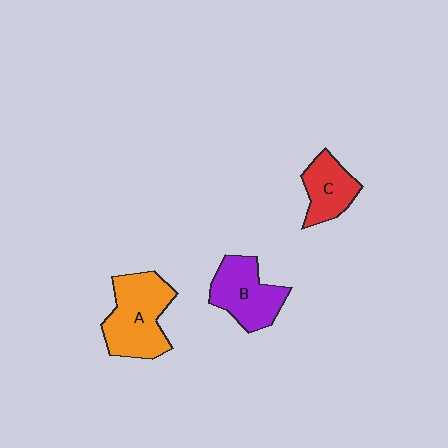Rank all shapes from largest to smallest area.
From largest to smallest: A (orange), B (purple), C (red).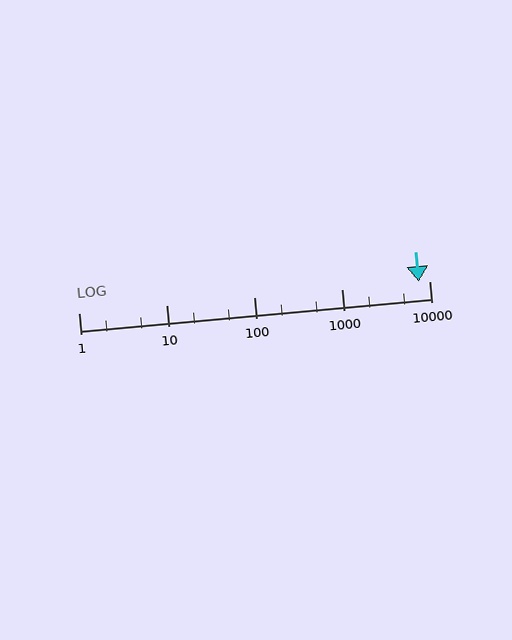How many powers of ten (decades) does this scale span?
The scale spans 4 decades, from 1 to 10000.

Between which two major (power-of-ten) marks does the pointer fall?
The pointer is between 1000 and 10000.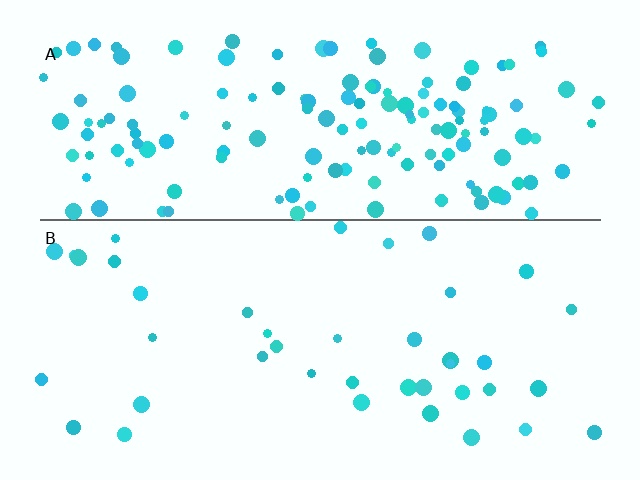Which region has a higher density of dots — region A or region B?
A (the top).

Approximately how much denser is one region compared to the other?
Approximately 3.8× — region A over region B.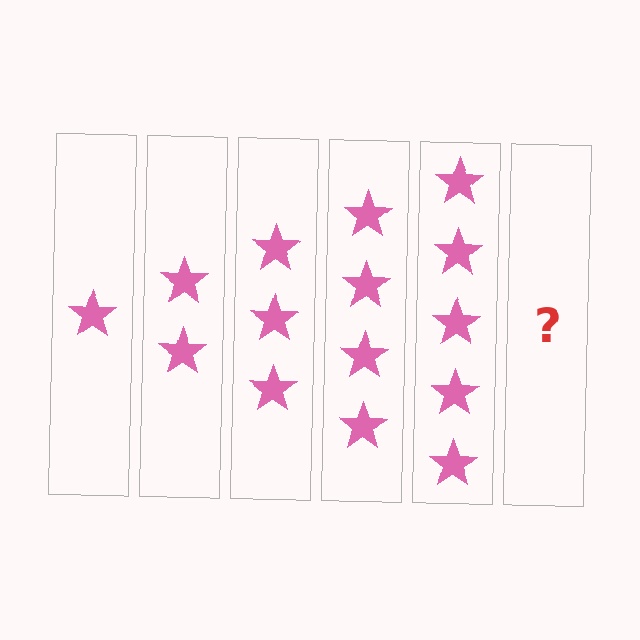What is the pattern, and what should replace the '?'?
The pattern is that each step adds one more star. The '?' should be 6 stars.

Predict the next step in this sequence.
The next step is 6 stars.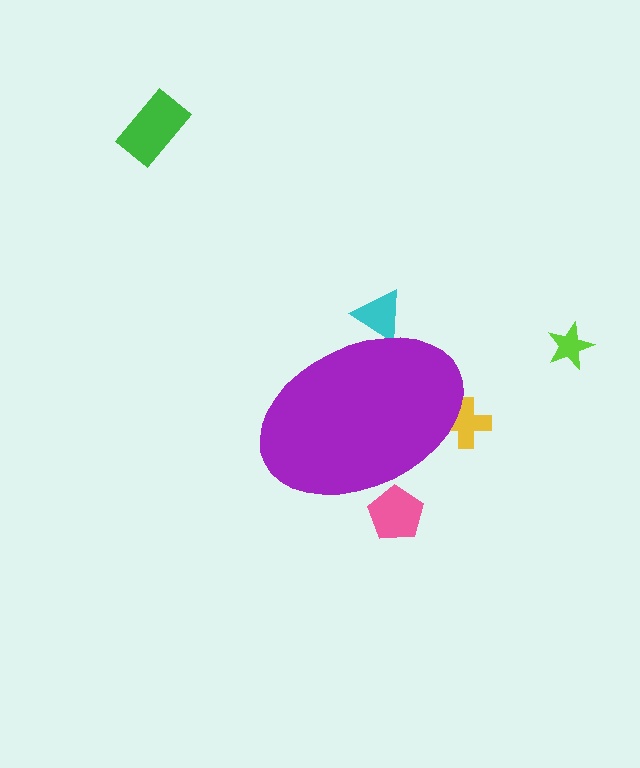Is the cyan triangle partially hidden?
Yes, the cyan triangle is partially hidden behind the purple ellipse.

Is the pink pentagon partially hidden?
Yes, the pink pentagon is partially hidden behind the purple ellipse.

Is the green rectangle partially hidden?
No, the green rectangle is fully visible.